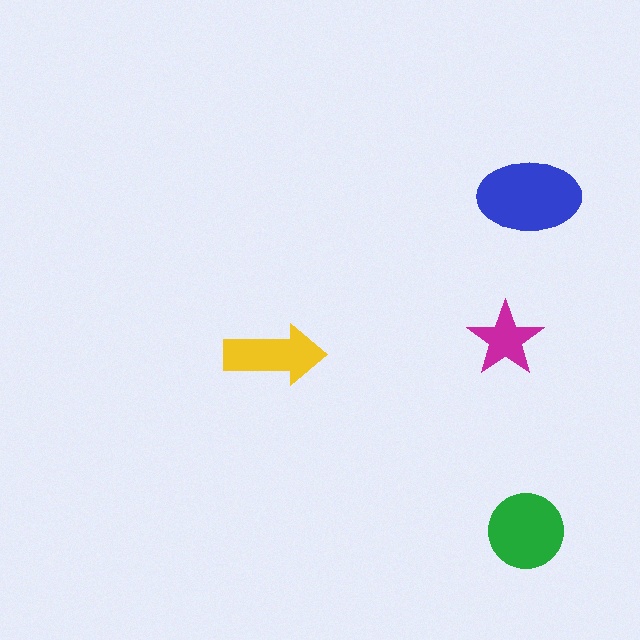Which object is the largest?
The blue ellipse.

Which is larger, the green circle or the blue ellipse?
The blue ellipse.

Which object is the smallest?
The magenta star.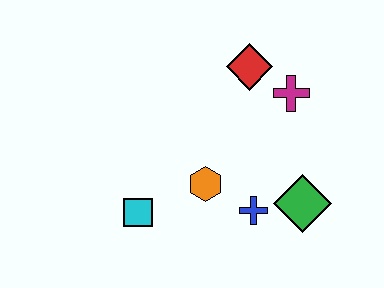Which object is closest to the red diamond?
The magenta cross is closest to the red diamond.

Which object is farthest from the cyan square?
The magenta cross is farthest from the cyan square.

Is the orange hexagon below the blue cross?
No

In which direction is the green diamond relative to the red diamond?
The green diamond is below the red diamond.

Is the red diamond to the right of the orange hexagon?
Yes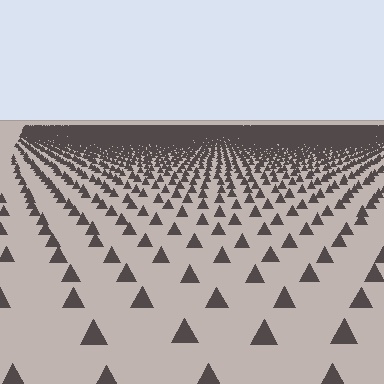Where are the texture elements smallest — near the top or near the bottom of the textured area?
Near the top.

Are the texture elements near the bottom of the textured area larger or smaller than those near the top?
Larger. Near the bottom, elements are closer to the viewer and appear at a bigger on-screen size.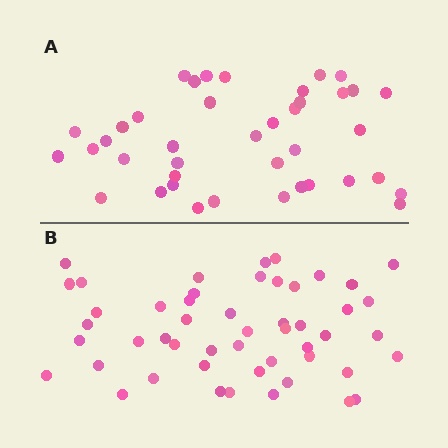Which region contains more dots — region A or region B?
Region B (the bottom region) has more dots.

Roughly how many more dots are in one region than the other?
Region B has roughly 10 or so more dots than region A.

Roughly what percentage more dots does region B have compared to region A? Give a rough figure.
About 25% more.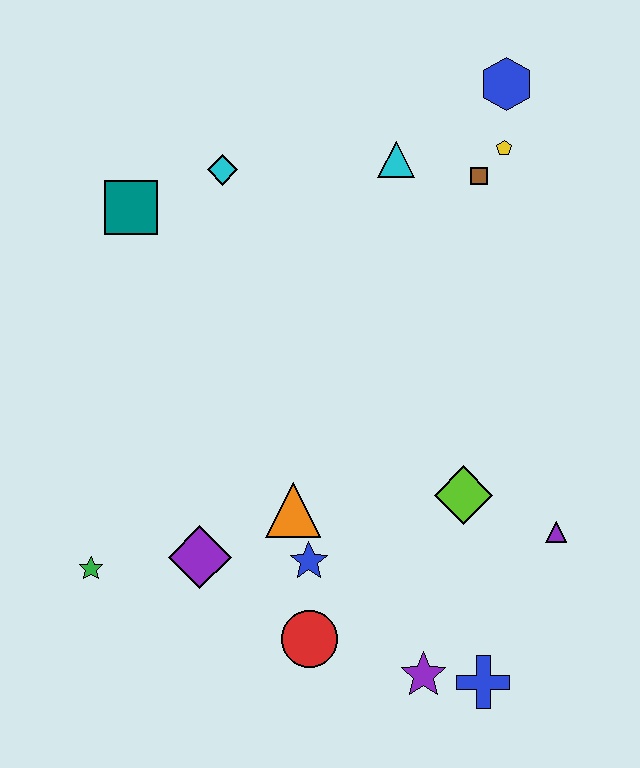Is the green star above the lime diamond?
No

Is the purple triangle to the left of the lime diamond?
No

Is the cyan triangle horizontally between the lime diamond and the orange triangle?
Yes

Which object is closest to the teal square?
The cyan diamond is closest to the teal square.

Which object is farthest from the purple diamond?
The blue hexagon is farthest from the purple diamond.